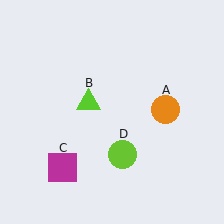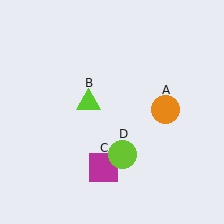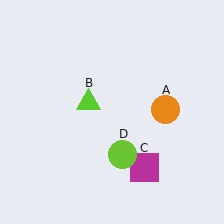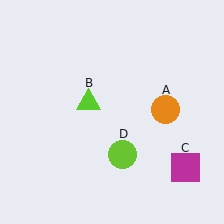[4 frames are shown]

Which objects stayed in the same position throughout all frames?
Orange circle (object A) and lime triangle (object B) and lime circle (object D) remained stationary.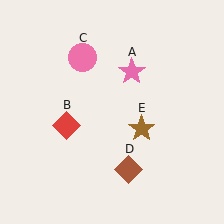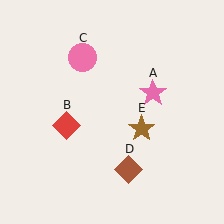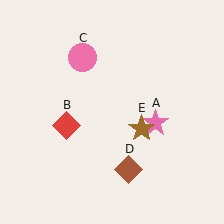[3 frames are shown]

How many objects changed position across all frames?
1 object changed position: pink star (object A).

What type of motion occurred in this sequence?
The pink star (object A) rotated clockwise around the center of the scene.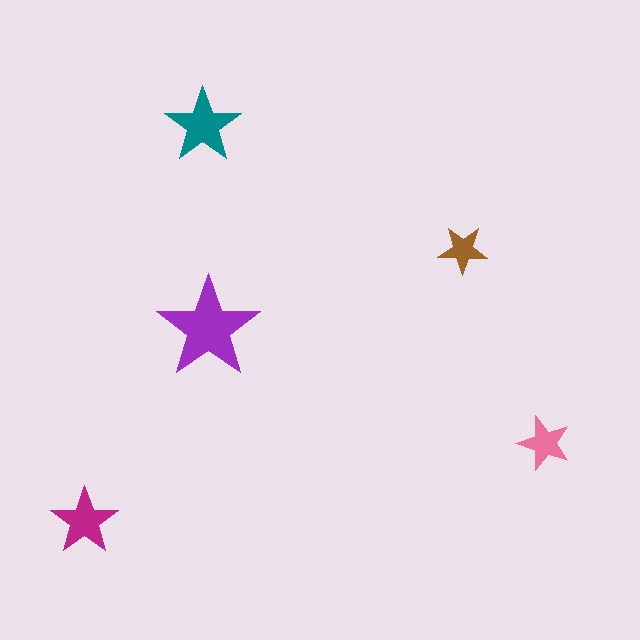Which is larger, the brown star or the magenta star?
The magenta one.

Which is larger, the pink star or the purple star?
The purple one.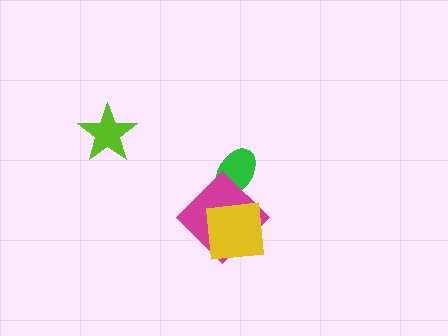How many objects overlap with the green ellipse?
1 object overlaps with the green ellipse.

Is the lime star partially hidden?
No, no other shape covers it.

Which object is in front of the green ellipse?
The magenta diamond is in front of the green ellipse.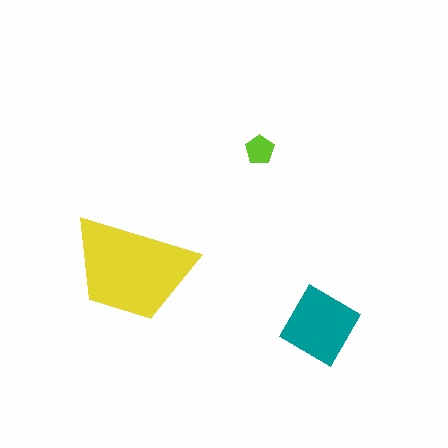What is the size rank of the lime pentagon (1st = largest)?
3rd.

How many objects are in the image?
There are 3 objects in the image.